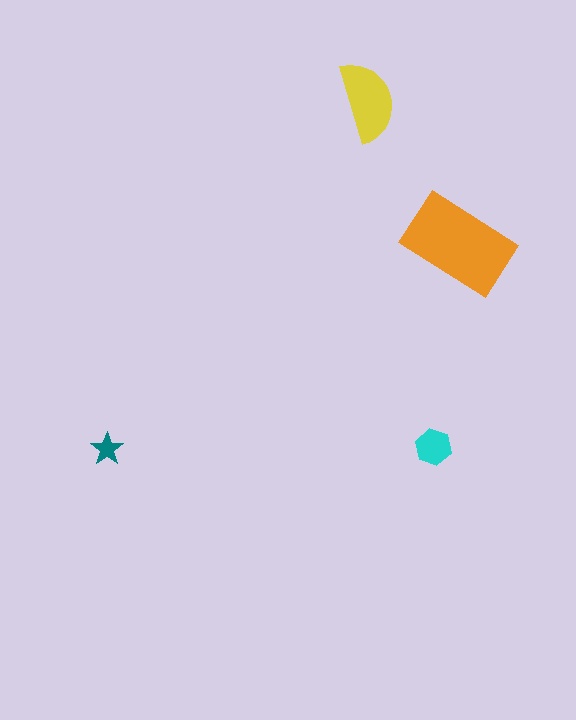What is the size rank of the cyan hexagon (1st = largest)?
3rd.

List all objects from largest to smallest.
The orange rectangle, the yellow semicircle, the cyan hexagon, the teal star.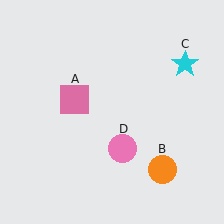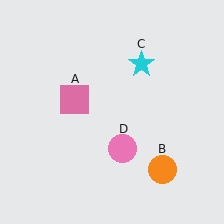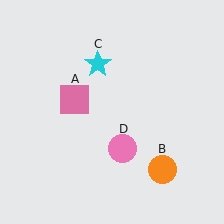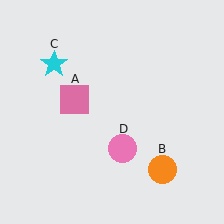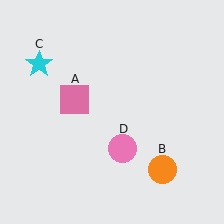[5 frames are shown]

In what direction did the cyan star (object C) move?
The cyan star (object C) moved left.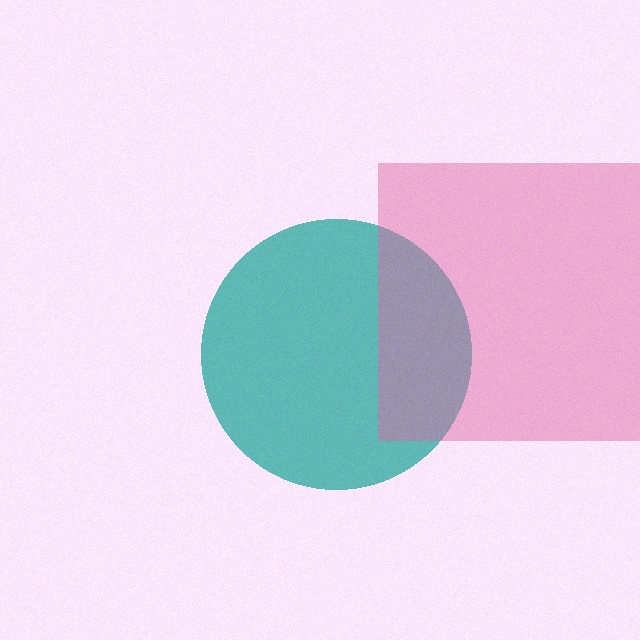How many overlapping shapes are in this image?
There are 2 overlapping shapes in the image.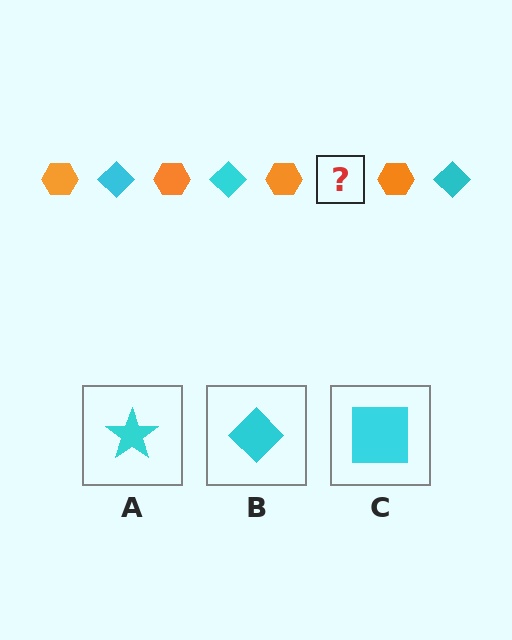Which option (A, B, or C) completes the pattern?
B.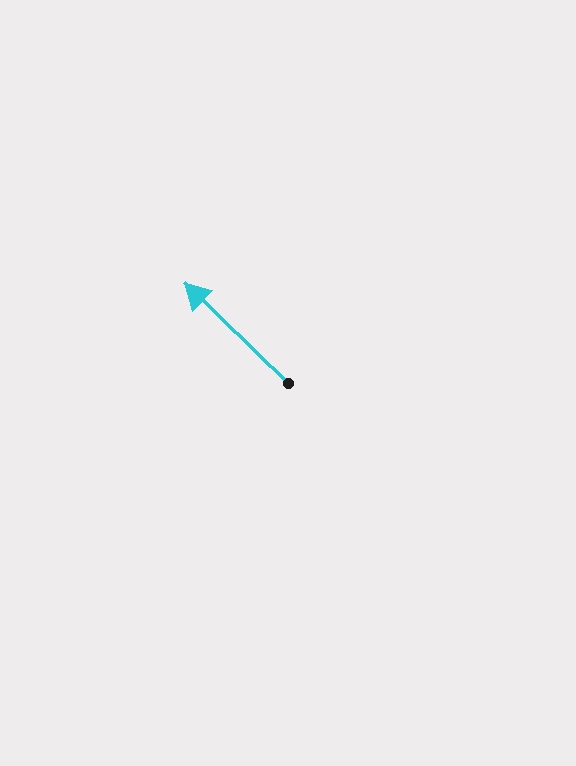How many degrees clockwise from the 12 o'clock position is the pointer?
Approximately 314 degrees.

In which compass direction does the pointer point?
Northwest.